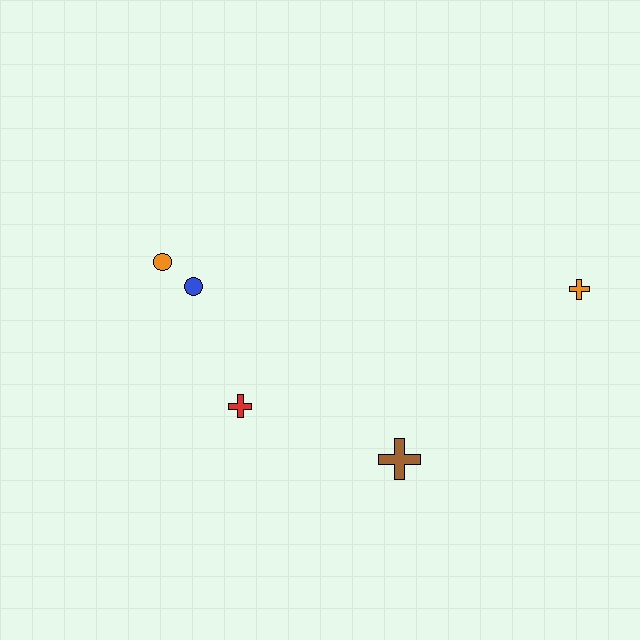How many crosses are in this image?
There are 3 crosses.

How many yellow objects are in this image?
There are no yellow objects.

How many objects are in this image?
There are 5 objects.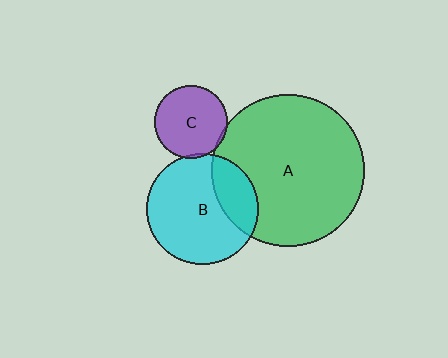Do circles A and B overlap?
Yes.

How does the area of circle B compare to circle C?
Approximately 2.3 times.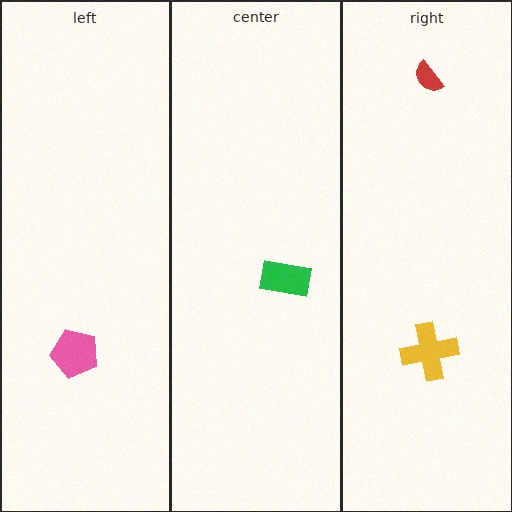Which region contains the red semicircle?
The right region.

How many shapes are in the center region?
1.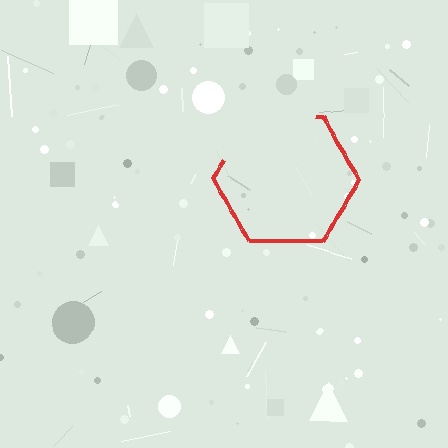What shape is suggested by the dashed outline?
The dashed outline suggests a hexagon.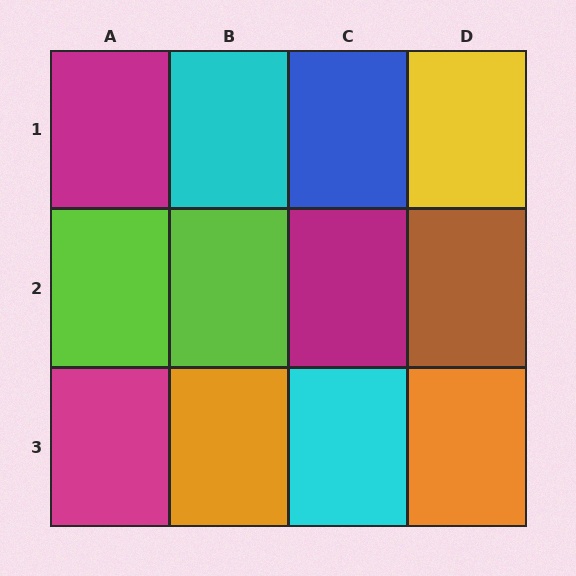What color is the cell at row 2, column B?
Lime.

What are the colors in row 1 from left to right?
Magenta, cyan, blue, yellow.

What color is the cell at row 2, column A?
Lime.